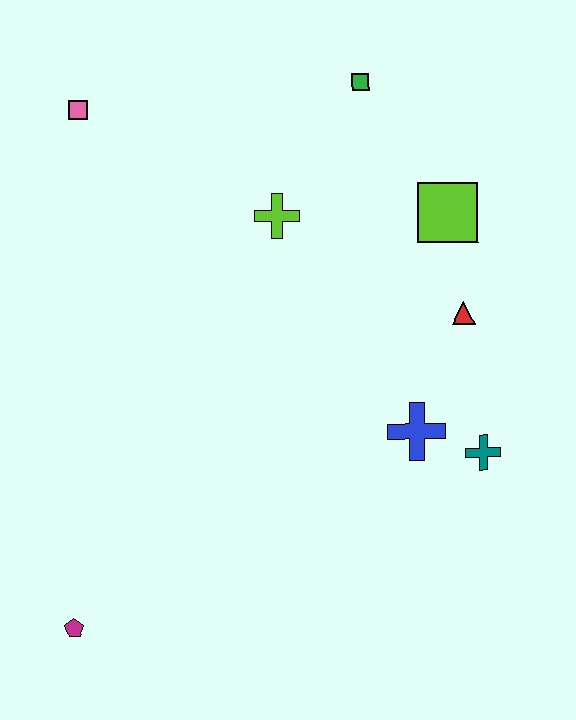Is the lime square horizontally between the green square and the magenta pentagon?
No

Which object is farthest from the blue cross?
The pink square is farthest from the blue cross.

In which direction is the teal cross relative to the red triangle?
The teal cross is below the red triangle.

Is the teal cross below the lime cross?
Yes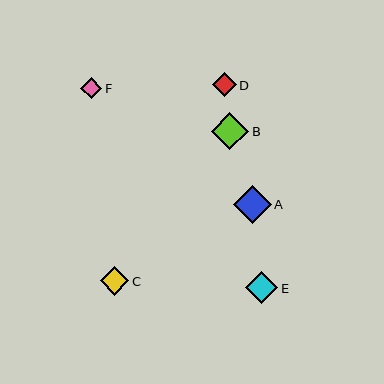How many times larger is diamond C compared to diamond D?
Diamond C is approximately 1.2 times the size of diamond D.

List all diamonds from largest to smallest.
From largest to smallest: A, B, E, C, D, F.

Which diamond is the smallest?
Diamond F is the smallest with a size of approximately 21 pixels.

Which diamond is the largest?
Diamond A is the largest with a size of approximately 38 pixels.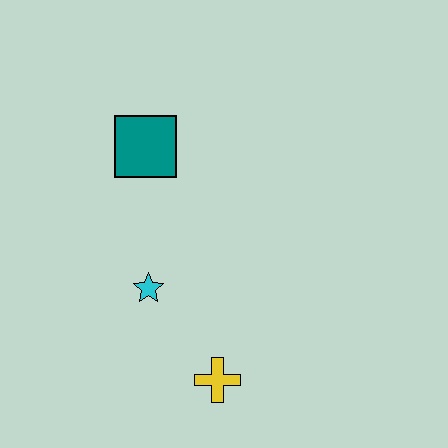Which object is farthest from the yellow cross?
The teal square is farthest from the yellow cross.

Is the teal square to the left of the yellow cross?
Yes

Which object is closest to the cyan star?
The yellow cross is closest to the cyan star.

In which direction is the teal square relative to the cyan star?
The teal square is above the cyan star.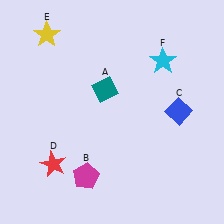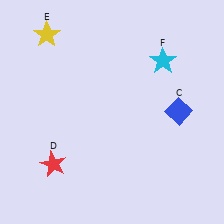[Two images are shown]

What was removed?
The magenta pentagon (B), the teal diamond (A) were removed in Image 2.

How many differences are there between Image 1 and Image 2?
There are 2 differences between the two images.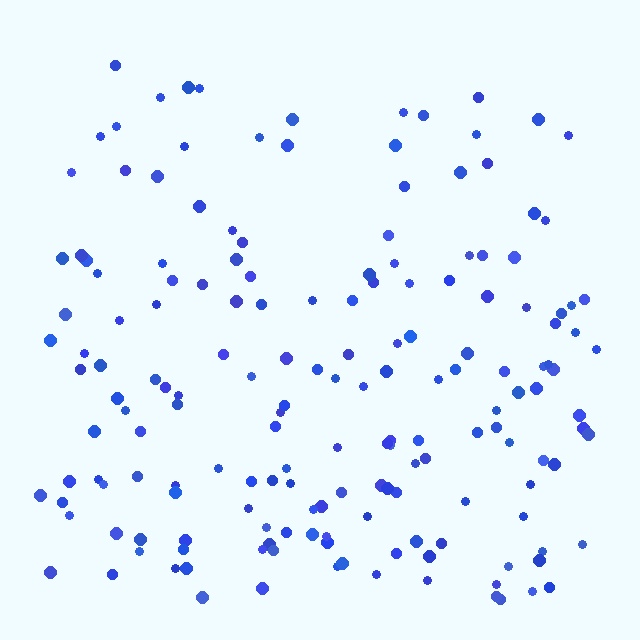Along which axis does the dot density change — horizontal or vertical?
Vertical.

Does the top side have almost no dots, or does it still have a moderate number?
Still a moderate number, just noticeably fewer than the bottom.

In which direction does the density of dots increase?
From top to bottom, with the bottom side densest.